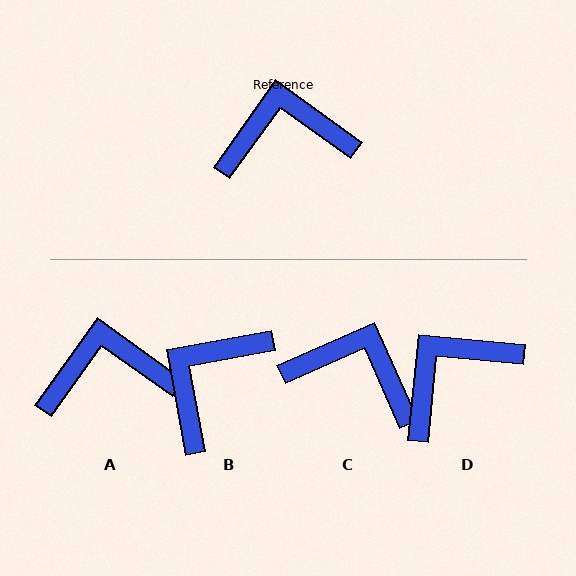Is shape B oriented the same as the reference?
No, it is off by about 46 degrees.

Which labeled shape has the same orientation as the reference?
A.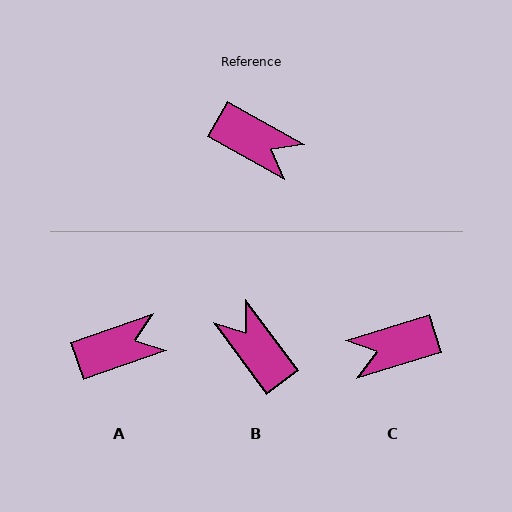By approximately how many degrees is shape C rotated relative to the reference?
Approximately 134 degrees clockwise.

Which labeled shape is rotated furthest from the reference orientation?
B, about 155 degrees away.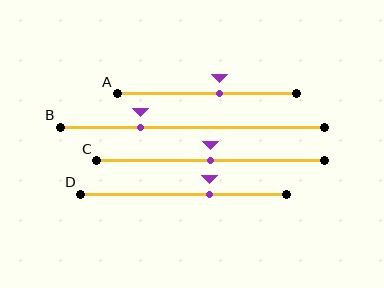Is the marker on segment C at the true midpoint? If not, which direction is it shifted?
Yes, the marker on segment C is at the true midpoint.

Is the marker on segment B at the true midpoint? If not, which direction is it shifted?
No, the marker on segment B is shifted to the left by about 19% of the segment length.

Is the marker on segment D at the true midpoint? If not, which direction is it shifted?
No, the marker on segment D is shifted to the right by about 13% of the segment length.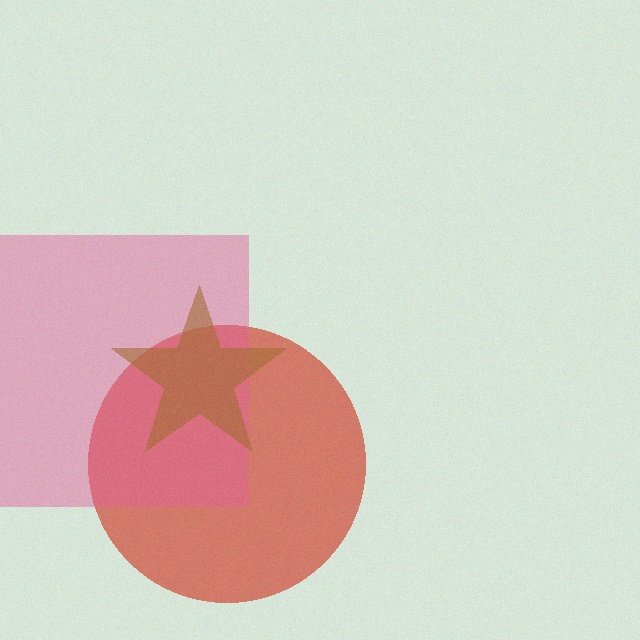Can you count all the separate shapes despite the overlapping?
Yes, there are 3 separate shapes.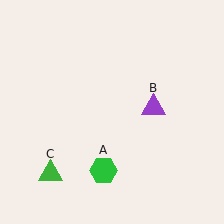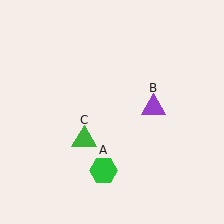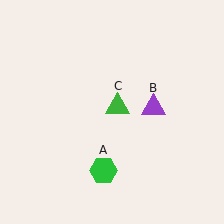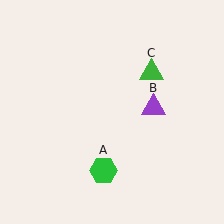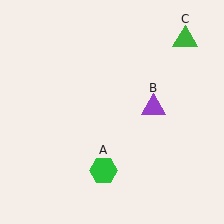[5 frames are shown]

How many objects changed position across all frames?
1 object changed position: green triangle (object C).